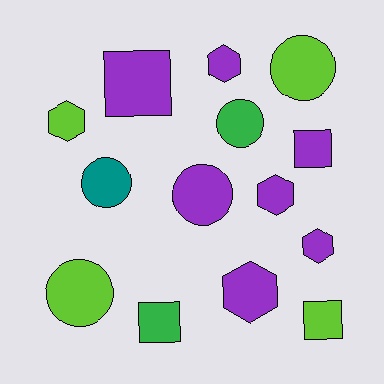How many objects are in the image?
There are 14 objects.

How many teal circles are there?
There is 1 teal circle.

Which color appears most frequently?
Purple, with 7 objects.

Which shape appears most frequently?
Circle, with 5 objects.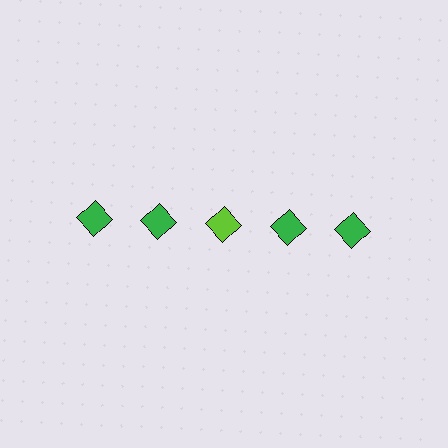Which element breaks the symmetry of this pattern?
The lime diamond in the top row, center column breaks the symmetry. All other shapes are green diamonds.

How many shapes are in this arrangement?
There are 5 shapes arranged in a grid pattern.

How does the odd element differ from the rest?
It has a different color: lime instead of green.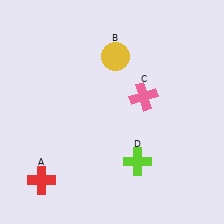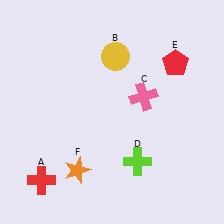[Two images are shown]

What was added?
A red pentagon (E), an orange star (F) were added in Image 2.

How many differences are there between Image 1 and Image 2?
There are 2 differences between the two images.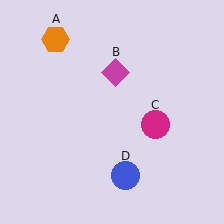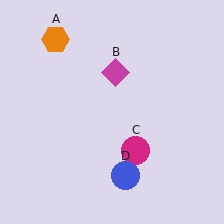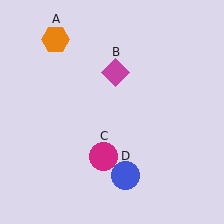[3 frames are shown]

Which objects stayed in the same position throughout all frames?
Orange hexagon (object A) and magenta diamond (object B) and blue circle (object D) remained stationary.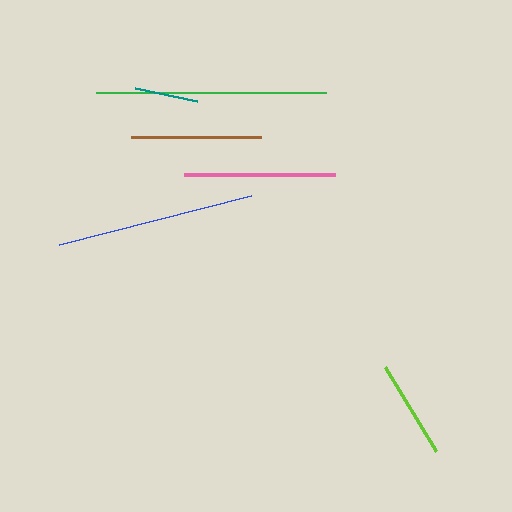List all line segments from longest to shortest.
From longest to shortest: green, blue, pink, brown, lime, teal.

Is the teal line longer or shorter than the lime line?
The lime line is longer than the teal line.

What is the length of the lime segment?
The lime segment is approximately 98 pixels long.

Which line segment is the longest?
The green line is the longest at approximately 230 pixels.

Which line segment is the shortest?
The teal line is the shortest at approximately 63 pixels.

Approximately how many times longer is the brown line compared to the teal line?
The brown line is approximately 2.1 times the length of the teal line.